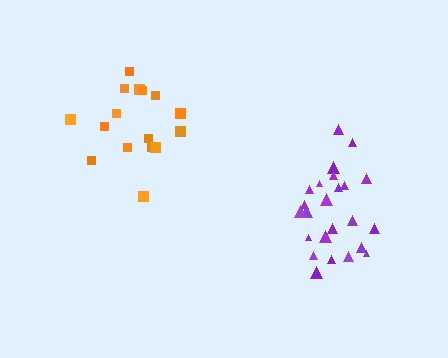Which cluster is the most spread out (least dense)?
Orange.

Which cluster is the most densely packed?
Purple.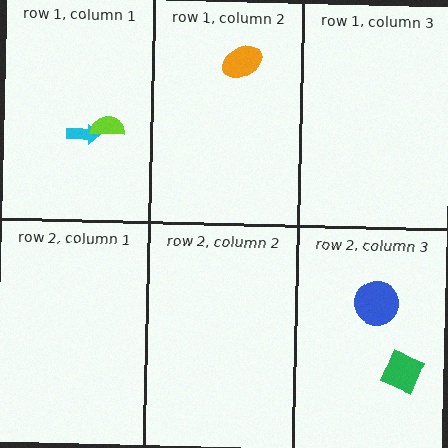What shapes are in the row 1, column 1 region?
The cyan arrow, the lime semicircle.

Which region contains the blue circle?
The row 2, column 3 region.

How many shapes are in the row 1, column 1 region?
2.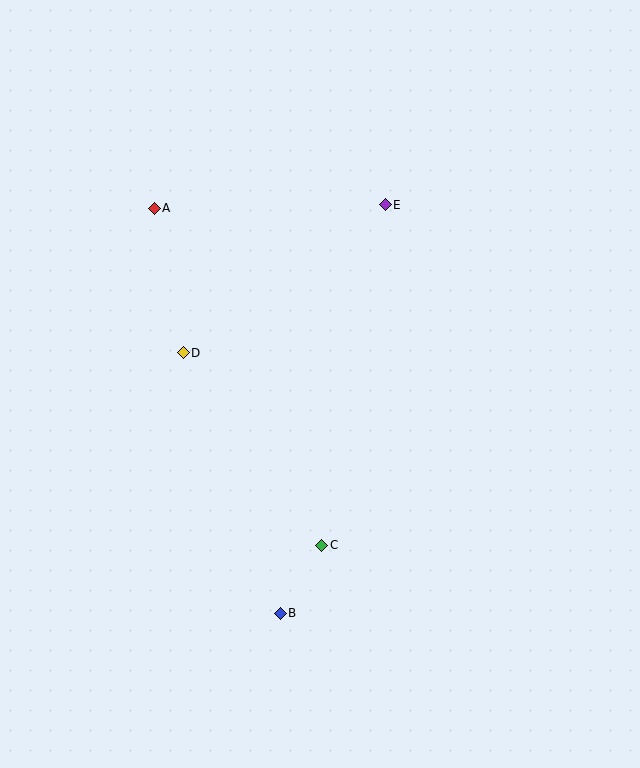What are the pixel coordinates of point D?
Point D is at (183, 353).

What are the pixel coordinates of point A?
Point A is at (154, 208).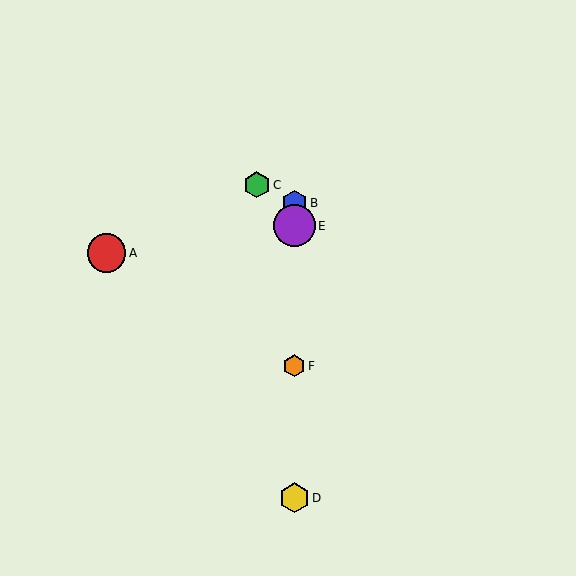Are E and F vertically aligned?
Yes, both are at x≈294.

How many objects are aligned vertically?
4 objects (B, D, E, F) are aligned vertically.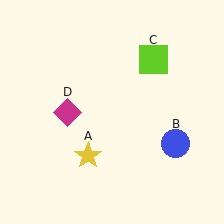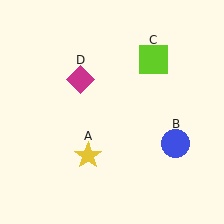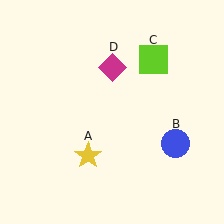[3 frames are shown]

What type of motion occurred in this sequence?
The magenta diamond (object D) rotated clockwise around the center of the scene.